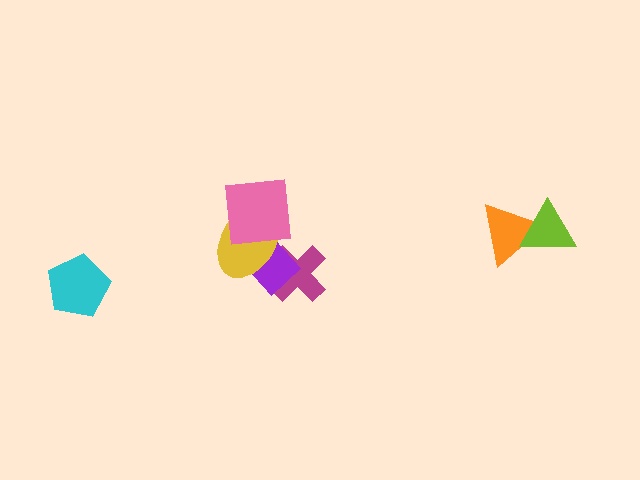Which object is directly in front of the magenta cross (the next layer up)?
The purple diamond is directly in front of the magenta cross.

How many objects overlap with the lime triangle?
1 object overlaps with the lime triangle.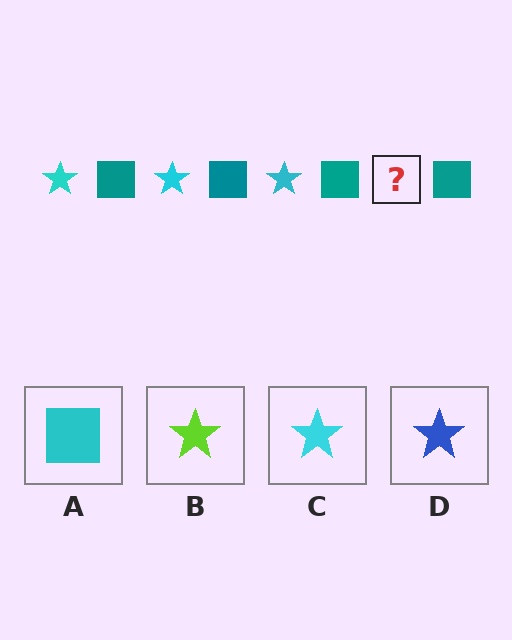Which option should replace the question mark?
Option C.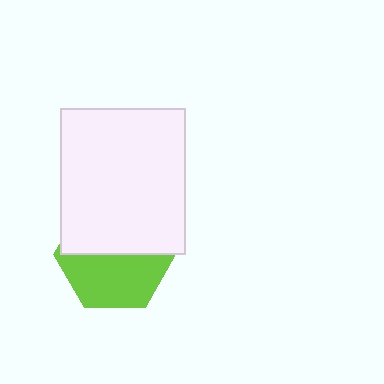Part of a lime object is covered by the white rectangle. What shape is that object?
It is a hexagon.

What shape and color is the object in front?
The object in front is a white rectangle.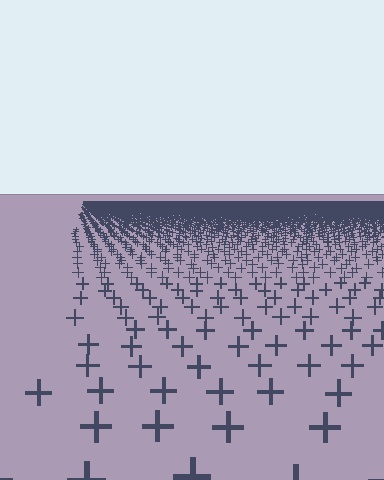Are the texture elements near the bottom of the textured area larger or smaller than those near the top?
Larger. Near the bottom, elements are closer to the viewer and appear at a bigger on-screen size.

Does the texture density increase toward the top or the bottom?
Density increases toward the top.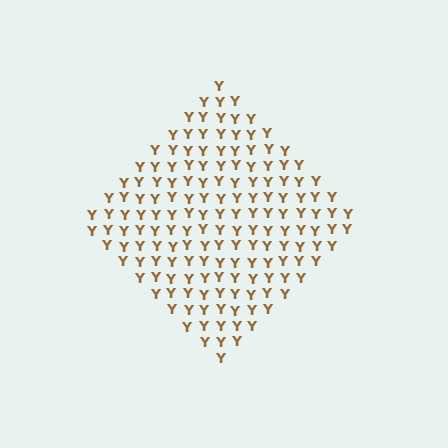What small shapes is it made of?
It is made of small letter Y's.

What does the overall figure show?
The overall figure shows a diamond.